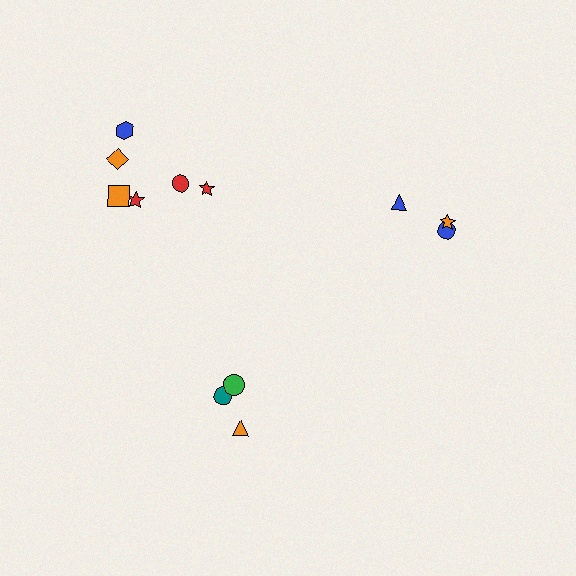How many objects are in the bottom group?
There are 3 objects.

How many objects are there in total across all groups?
There are 12 objects.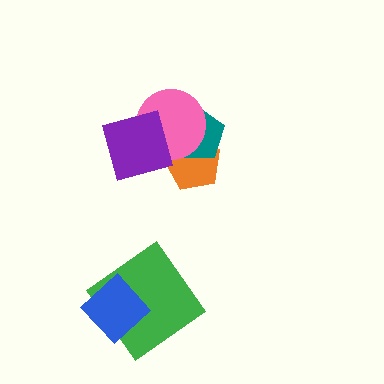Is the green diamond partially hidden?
Yes, it is partially covered by another shape.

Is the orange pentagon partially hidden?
Yes, it is partially covered by another shape.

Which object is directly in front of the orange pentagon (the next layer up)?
The teal pentagon is directly in front of the orange pentagon.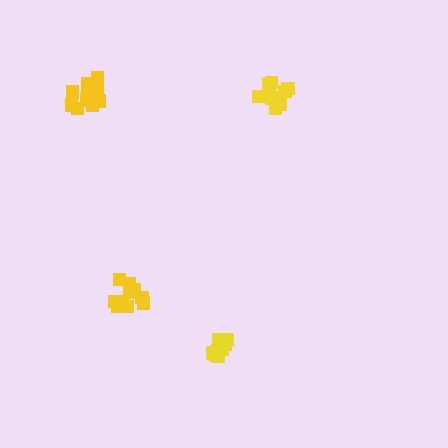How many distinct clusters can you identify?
There are 4 distinct clusters.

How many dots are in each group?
Group 1: 12 dots, Group 2: 11 dots, Group 3: 9 dots, Group 4: 11 dots (43 total).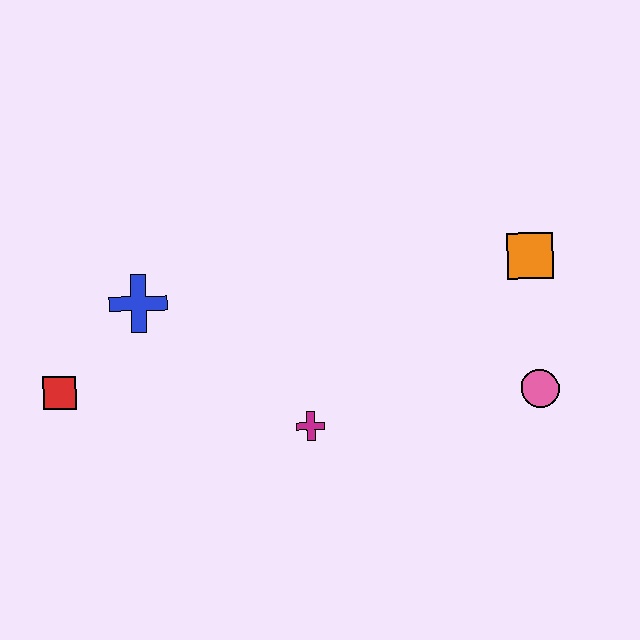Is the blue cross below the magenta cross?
No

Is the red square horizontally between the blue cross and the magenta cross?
No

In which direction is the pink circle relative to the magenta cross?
The pink circle is to the right of the magenta cross.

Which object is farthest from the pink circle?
The red square is farthest from the pink circle.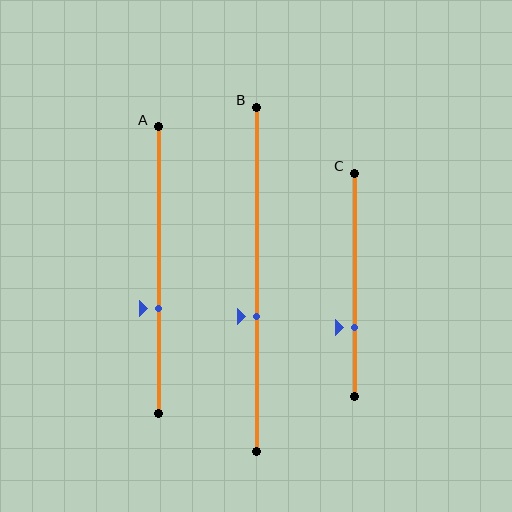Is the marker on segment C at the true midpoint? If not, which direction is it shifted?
No, the marker on segment C is shifted downward by about 19% of the segment length.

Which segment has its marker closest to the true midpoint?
Segment B has its marker closest to the true midpoint.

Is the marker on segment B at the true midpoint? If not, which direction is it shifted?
No, the marker on segment B is shifted downward by about 11% of the segment length.